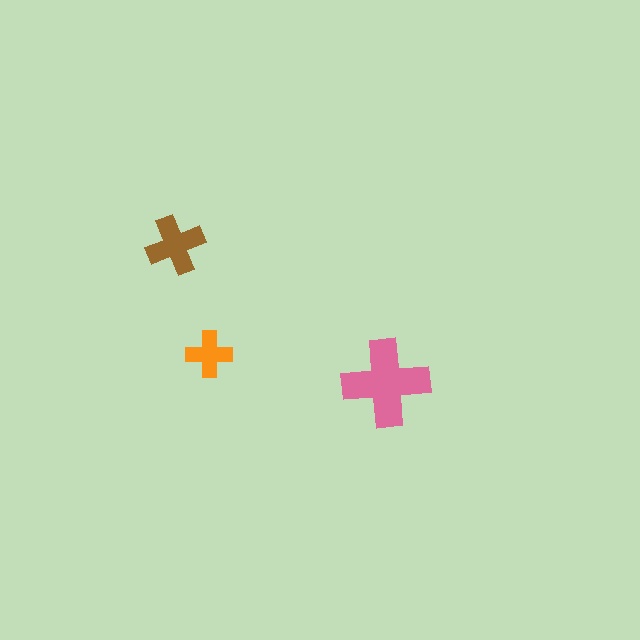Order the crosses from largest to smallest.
the pink one, the brown one, the orange one.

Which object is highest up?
The brown cross is topmost.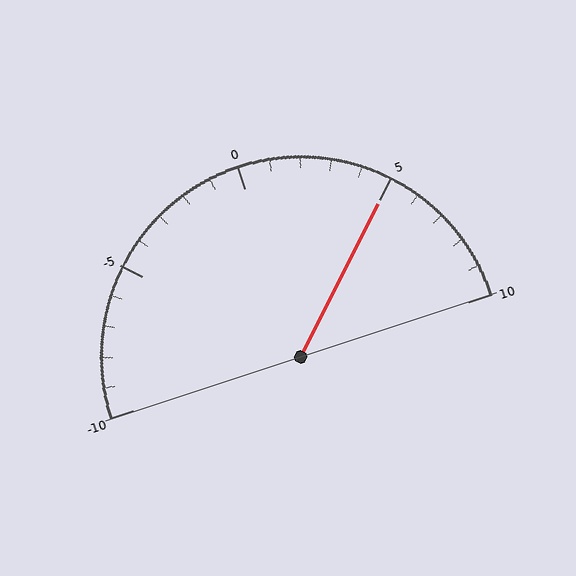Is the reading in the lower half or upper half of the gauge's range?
The reading is in the upper half of the range (-10 to 10).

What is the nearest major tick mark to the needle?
The nearest major tick mark is 5.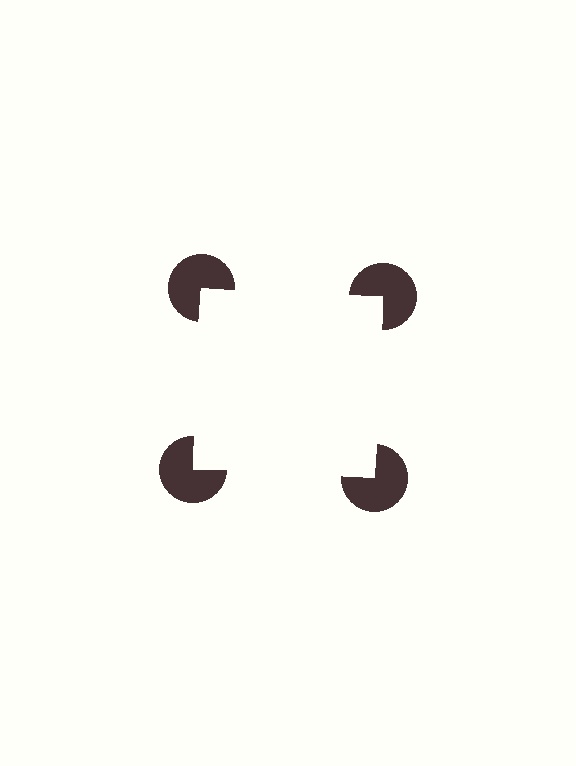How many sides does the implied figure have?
4 sides.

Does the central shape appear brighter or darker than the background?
It typically appears slightly brighter than the background, even though no actual brightness change is drawn.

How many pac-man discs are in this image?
There are 4 — one at each vertex of the illusory square.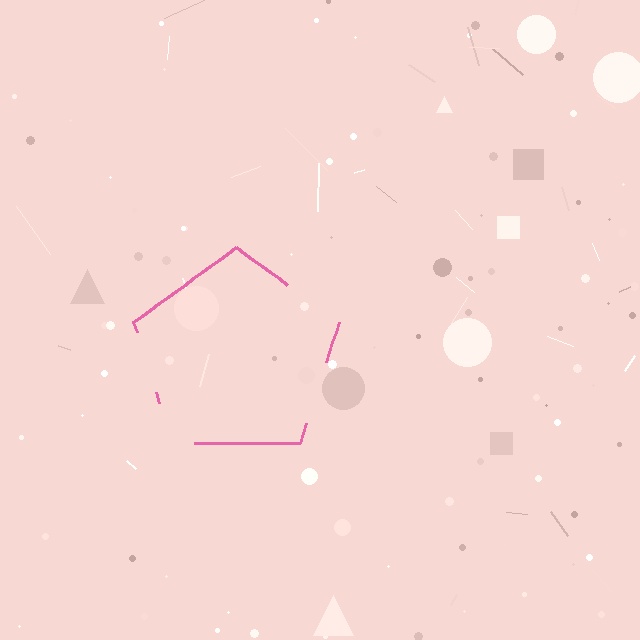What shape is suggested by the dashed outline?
The dashed outline suggests a pentagon.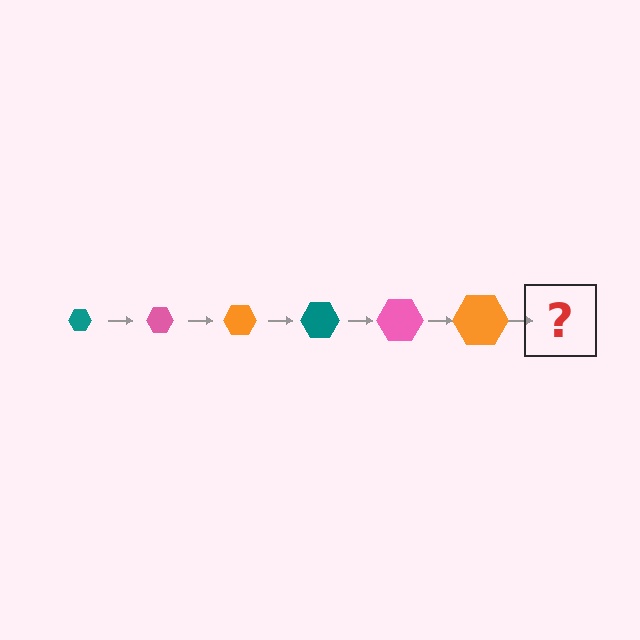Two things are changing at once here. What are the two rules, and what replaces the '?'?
The two rules are that the hexagon grows larger each step and the color cycles through teal, pink, and orange. The '?' should be a teal hexagon, larger than the previous one.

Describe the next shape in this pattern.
It should be a teal hexagon, larger than the previous one.